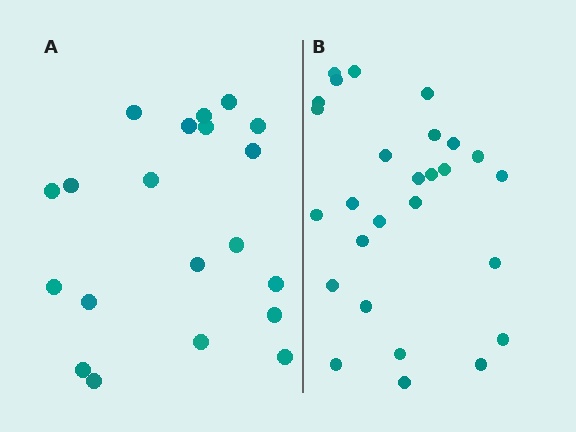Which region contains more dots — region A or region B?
Region B (the right region) has more dots.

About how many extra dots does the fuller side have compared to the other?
Region B has roughly 8 or so more dots than region A.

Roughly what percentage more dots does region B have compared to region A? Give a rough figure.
About 35% more.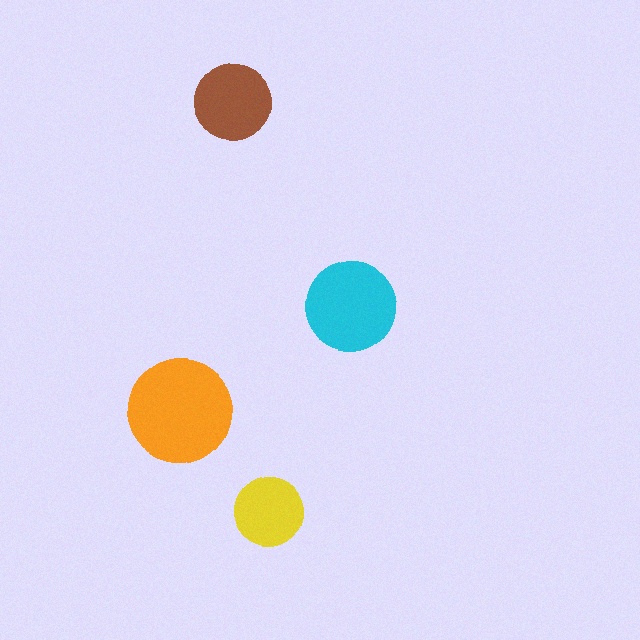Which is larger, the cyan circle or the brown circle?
The cyan one.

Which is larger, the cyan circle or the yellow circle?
The cyan one.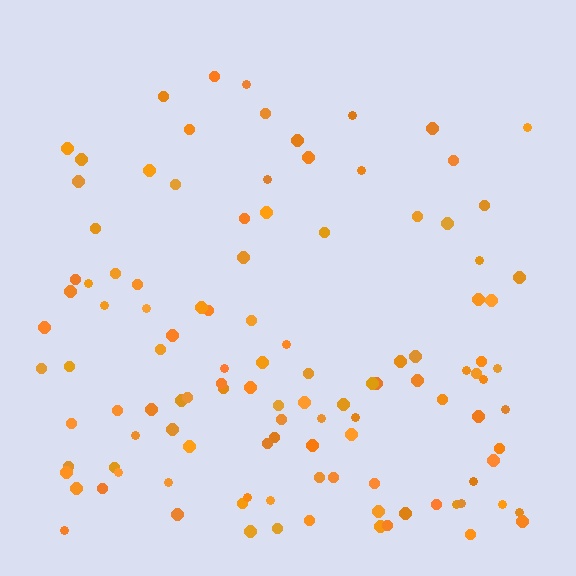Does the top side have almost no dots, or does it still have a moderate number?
Still a moderate number, just noticeably fewer than the bottom.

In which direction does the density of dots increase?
From top to bottom, with the bottom side densest.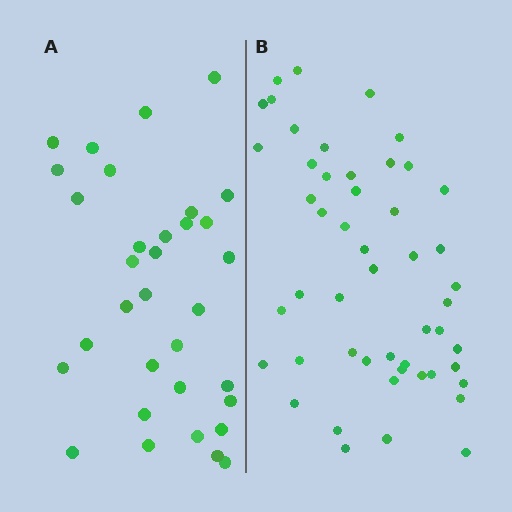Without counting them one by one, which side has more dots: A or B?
Region B (the right region) has more dots.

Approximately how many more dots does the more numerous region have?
Region B has approximately 15 more dots than region A.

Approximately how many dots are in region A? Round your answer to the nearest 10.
About 30 dots. (The exact count is 33, which rounds to 30.)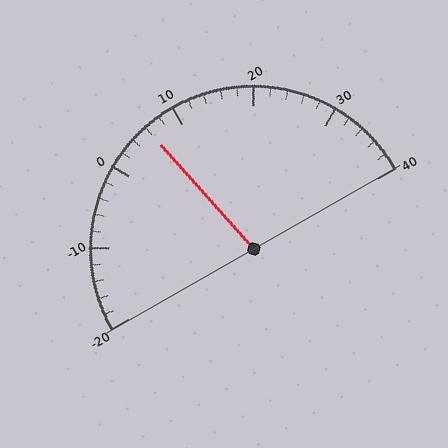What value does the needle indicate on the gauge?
The needle indicates approximately 6.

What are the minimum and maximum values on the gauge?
The gauge ranges from -20 to 40.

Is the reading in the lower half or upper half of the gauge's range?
The reading is in the lower half of the range (-20 to 40).